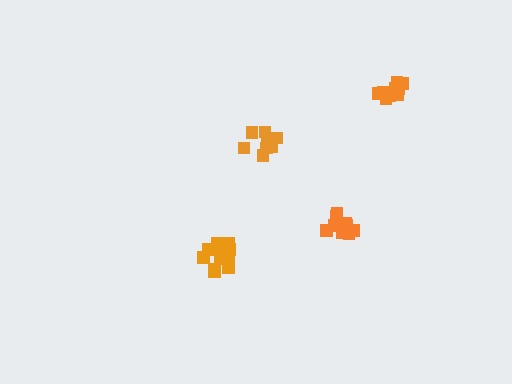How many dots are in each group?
Group 1: 13 dots, Group 2: 11 dots, Group 3: 13 dots, Group 4: 8 dots (45 total).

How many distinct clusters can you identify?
There are 4 distinct clusters.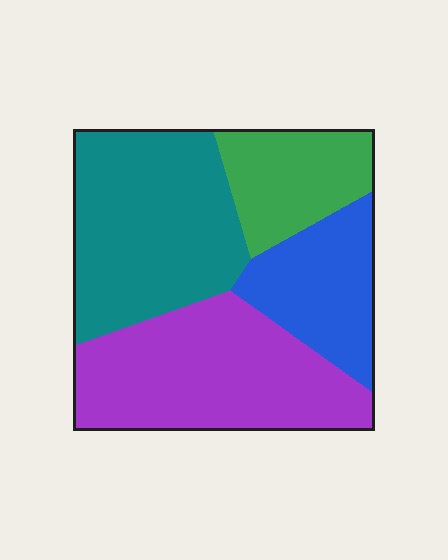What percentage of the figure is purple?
Purple takes up about one third (1/3) of the figure.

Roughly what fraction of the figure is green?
Green covers around 15% of the figure.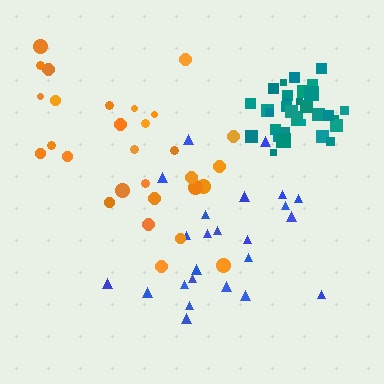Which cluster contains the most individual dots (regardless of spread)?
Teal (32).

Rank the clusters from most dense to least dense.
teal, blue, orange.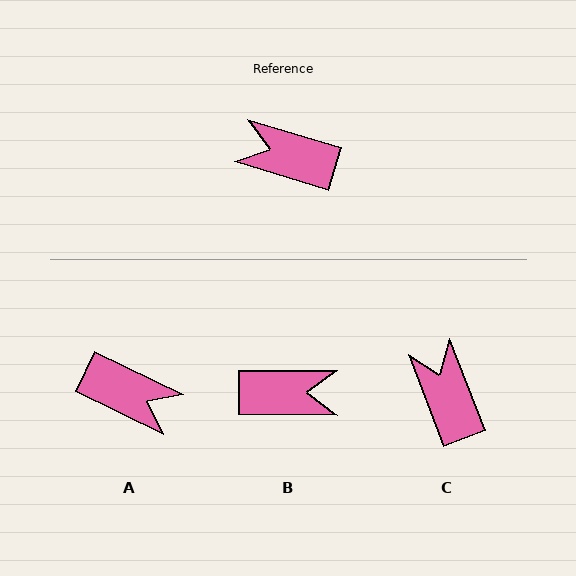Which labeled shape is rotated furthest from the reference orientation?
A, about 171 degrees away.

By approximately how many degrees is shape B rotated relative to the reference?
Approximately 164 degrees clockwise.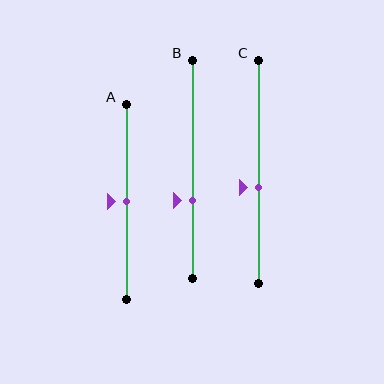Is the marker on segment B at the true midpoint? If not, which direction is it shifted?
No, the marker on segment B is shifted downward by about 14% of the segment length.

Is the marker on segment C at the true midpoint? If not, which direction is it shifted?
No, the marker on segment C is shifted downward by about 7% of the segment length.